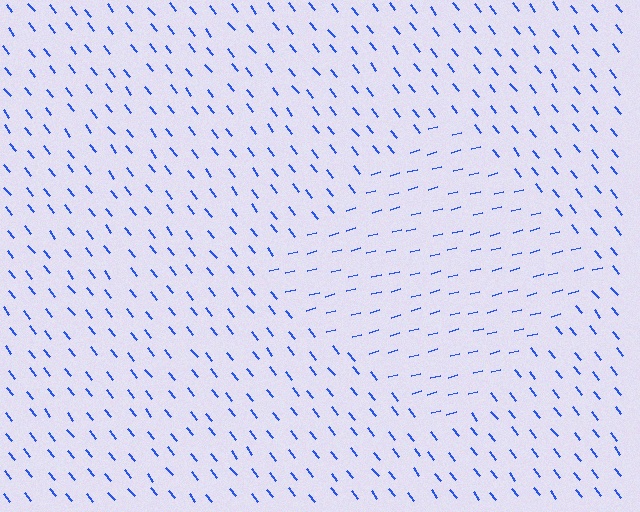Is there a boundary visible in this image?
Yes, there is a texture boundary formed by a change in line orientation.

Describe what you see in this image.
The image is filled with small blue line segments. A diamond region in the image has lines oriented differently from the surrounding lines, creating a visible texture boundary.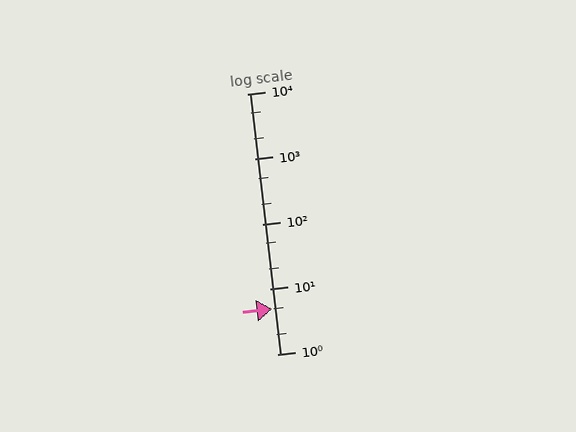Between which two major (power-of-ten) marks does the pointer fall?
The pointer is between 1 and 10.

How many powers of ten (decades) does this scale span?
The scale spans 4 decades, from 1 to 10000.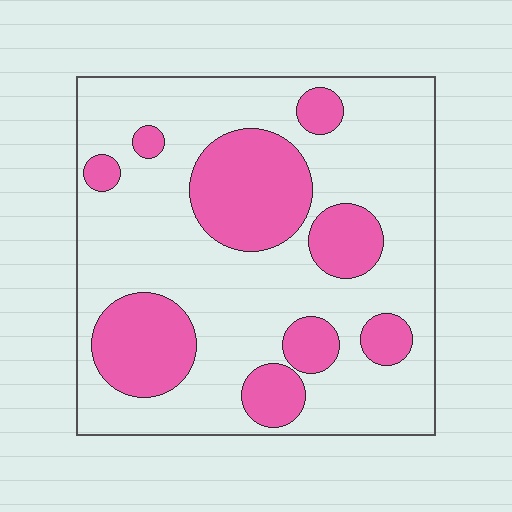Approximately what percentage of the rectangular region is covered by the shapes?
Approximately 30%.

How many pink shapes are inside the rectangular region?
9.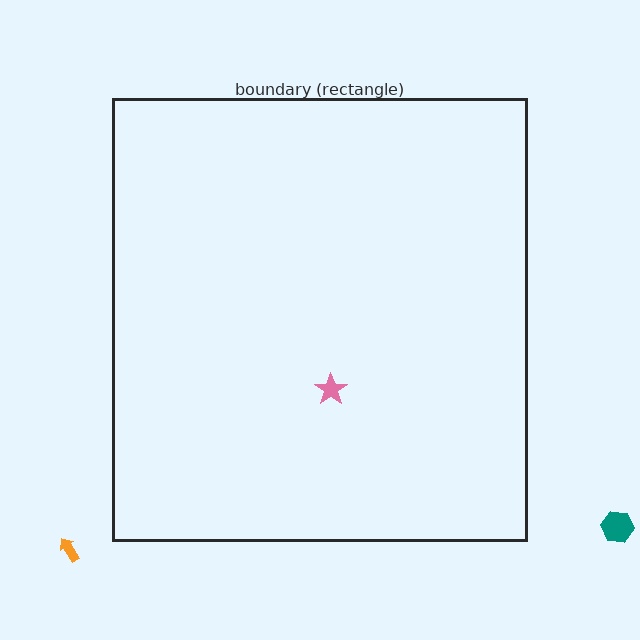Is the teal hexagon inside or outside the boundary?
Outside.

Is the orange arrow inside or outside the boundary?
Outside.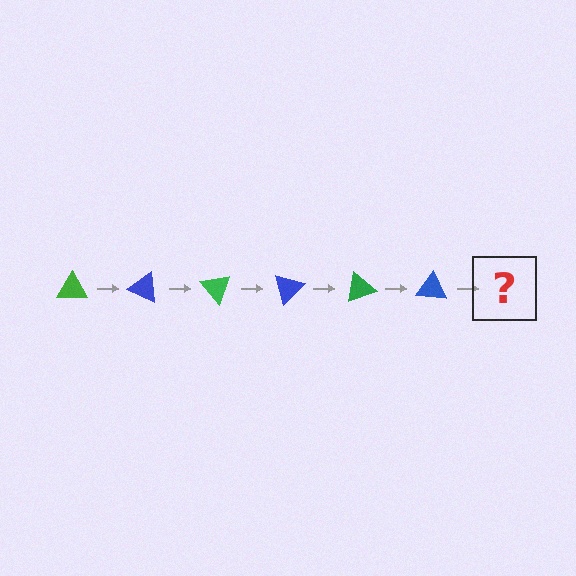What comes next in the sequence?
The next element should be a green triangle, rotated 150 degrees from the start.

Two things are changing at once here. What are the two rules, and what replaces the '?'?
The two rules are that it rotates 25 degrees each step and the color cycles through green and blue. The '?' should be a green triangle, rotated 150 degrees from the start.